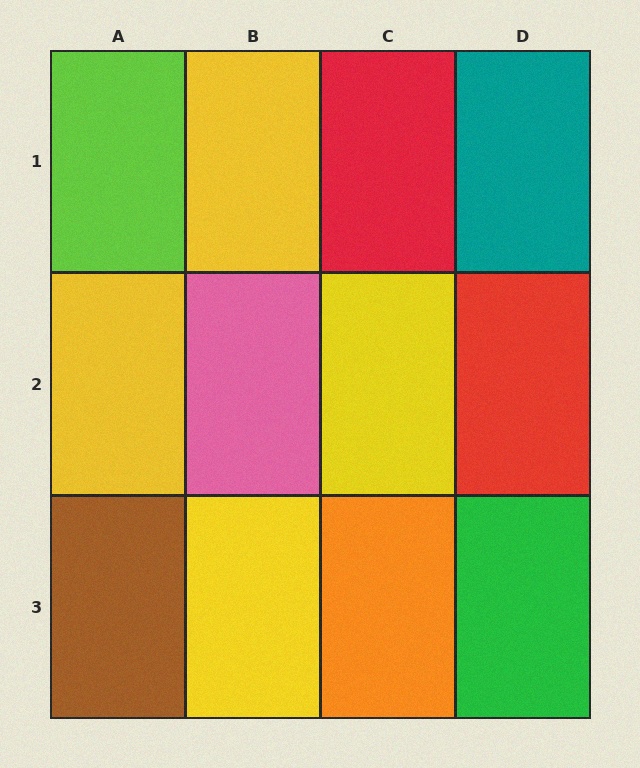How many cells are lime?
1 cell is lime.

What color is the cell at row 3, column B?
Yellow.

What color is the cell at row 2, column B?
Pink.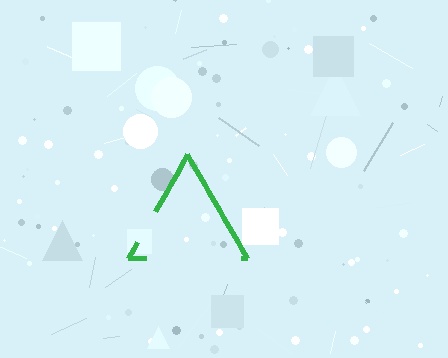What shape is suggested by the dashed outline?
The dashed outline suggests a triangle.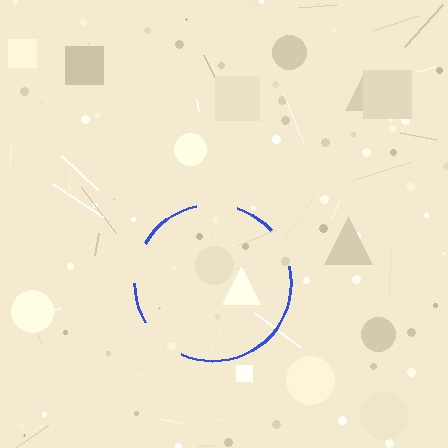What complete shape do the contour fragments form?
The contour fragments form a circle.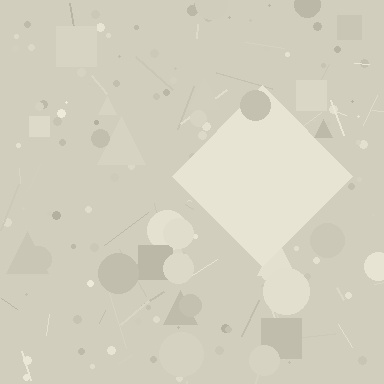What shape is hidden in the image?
A diamond is hidden in the image.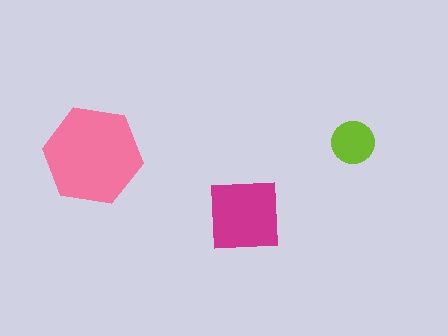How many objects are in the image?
There are 3 objects in the image.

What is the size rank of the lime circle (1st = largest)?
3rd.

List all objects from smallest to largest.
The lime circle, the magenta square, the pink hexagon.